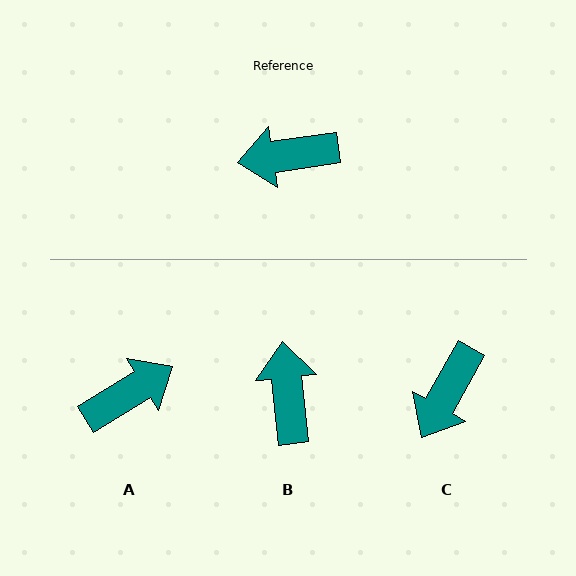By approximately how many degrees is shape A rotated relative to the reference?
Approximately 157 degrees clockwise.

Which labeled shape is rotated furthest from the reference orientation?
A, about 157 degrees away.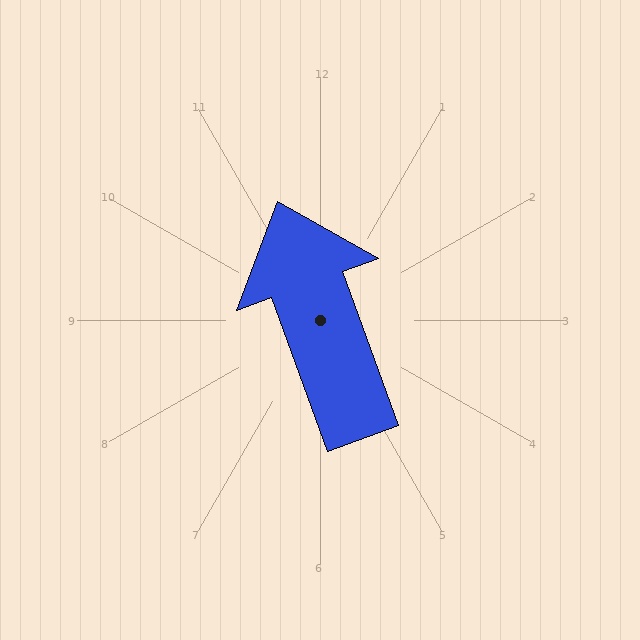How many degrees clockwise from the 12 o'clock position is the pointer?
Approximately 340 degrees.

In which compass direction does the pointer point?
North.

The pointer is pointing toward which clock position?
Roughly 11 o'clock.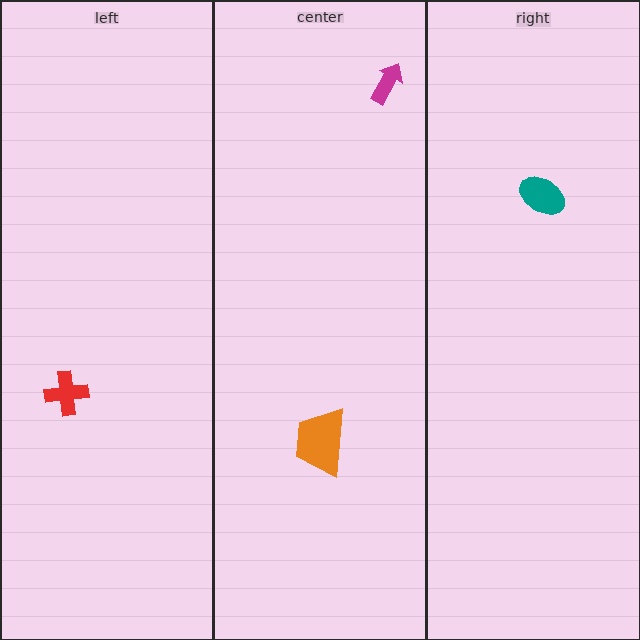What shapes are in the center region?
The magenta arrow, the orange trapezoid.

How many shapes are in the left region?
1.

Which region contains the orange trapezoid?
The center region.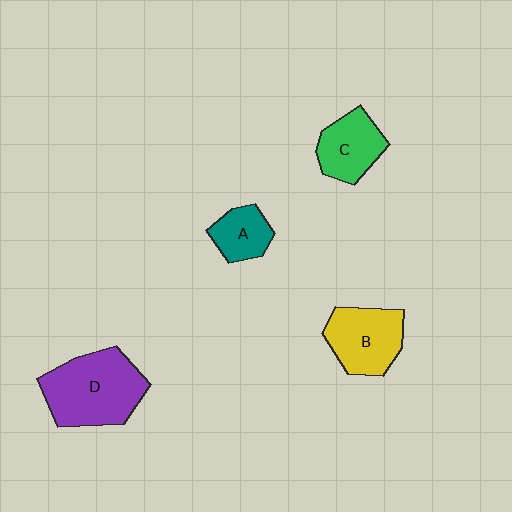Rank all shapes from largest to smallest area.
From largest to smallest: D (purple), B (yellow), C (green), A (teal).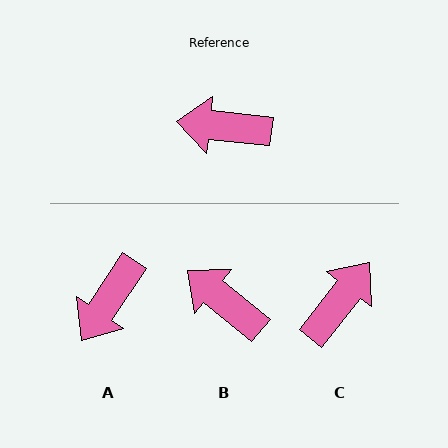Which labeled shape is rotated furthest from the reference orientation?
C, about 122 degrees away.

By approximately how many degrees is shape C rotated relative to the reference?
Approximately 122 degrees clockwise.